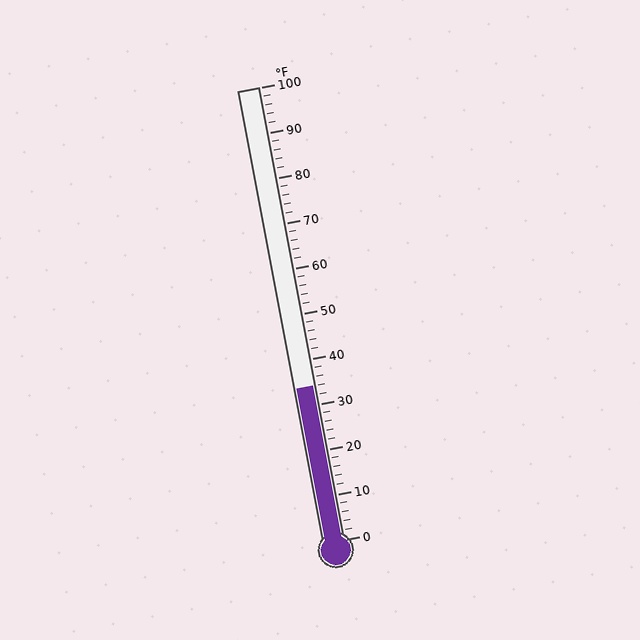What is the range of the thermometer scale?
The thermometer scale ranges from 0°F to 100°F.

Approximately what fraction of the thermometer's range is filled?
The thermometer is filled to approximately 35% of its range.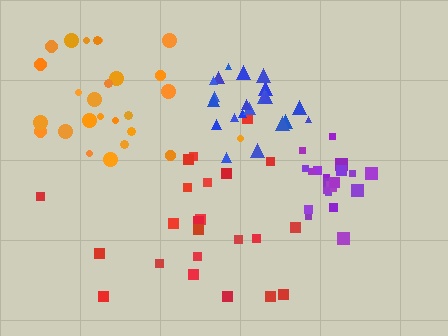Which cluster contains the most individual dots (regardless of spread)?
Orange (26).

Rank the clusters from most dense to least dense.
blue, purple, orange, red.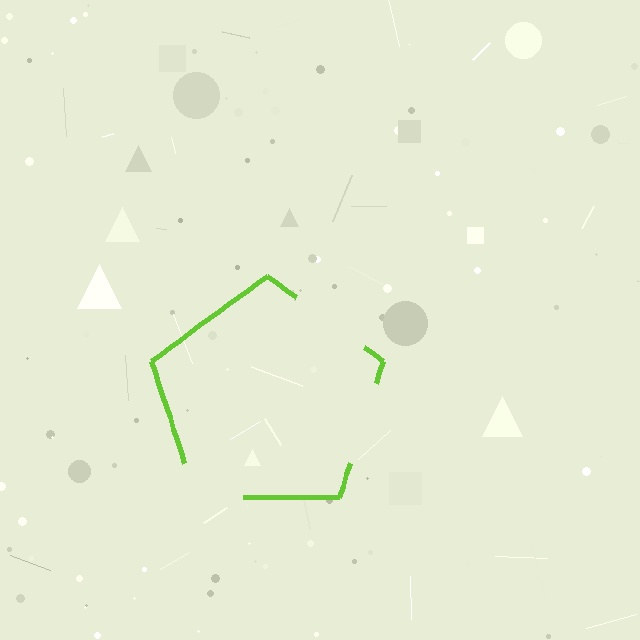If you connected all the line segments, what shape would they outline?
They would outline a pentagon.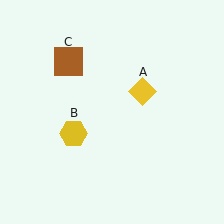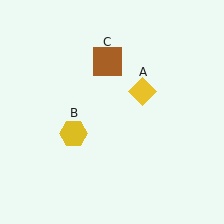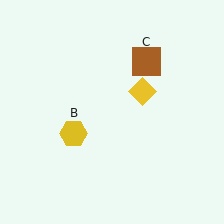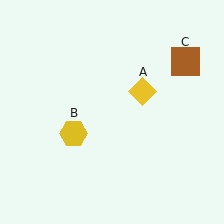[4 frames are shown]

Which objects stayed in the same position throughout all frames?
Yellow diamond (object A) and yellow hexagon (object B) remained stationary.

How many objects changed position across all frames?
1 object changed position: brown square (object C).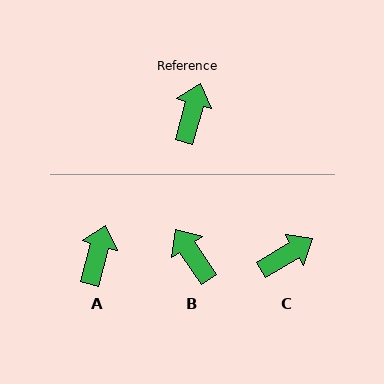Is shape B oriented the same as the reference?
No, it is off by about 49 degrees.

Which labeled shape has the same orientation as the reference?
A.